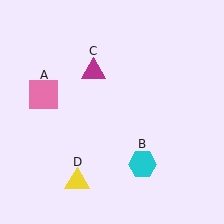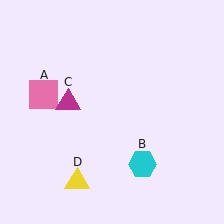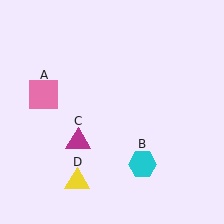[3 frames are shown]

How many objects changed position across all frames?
1 object changed position: magenta triangle (object C).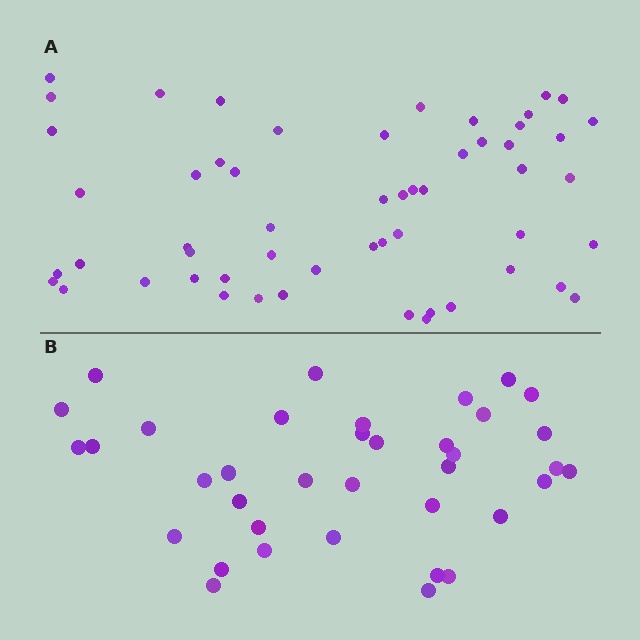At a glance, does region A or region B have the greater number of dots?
Region A (the top region) has more dots.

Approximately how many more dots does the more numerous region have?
Region A has approximately 20 more dots than region B.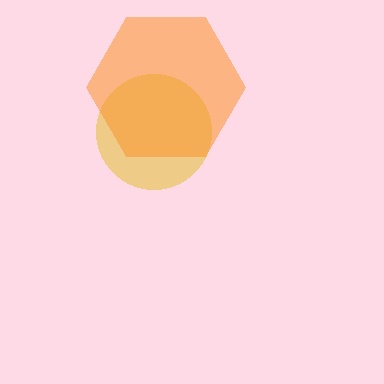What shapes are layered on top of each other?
The layered shapes are: a yellow circle, an orange hexagon.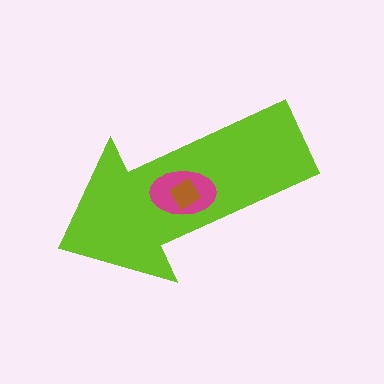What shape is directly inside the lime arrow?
The magenta ellipse.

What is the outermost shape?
The lime arrow.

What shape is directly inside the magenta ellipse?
The brown diamond.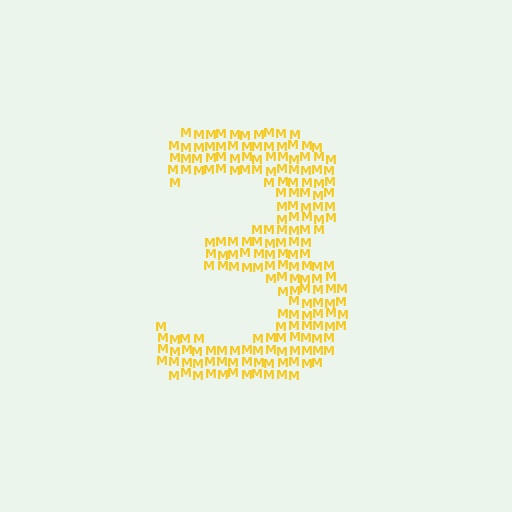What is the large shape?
The large shape is the digit 3.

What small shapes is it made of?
It is made of small letter M's.